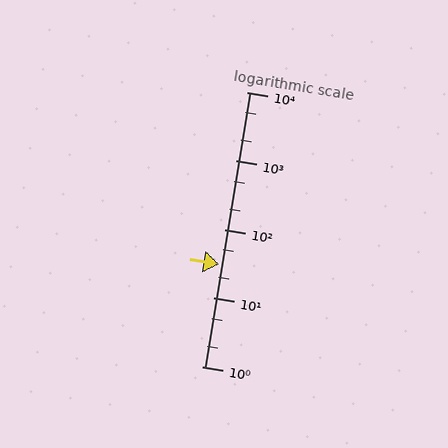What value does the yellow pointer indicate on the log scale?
The pointer indicates approximately 31.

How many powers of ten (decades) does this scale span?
The scale spans 4 decades, from 1 to 10000.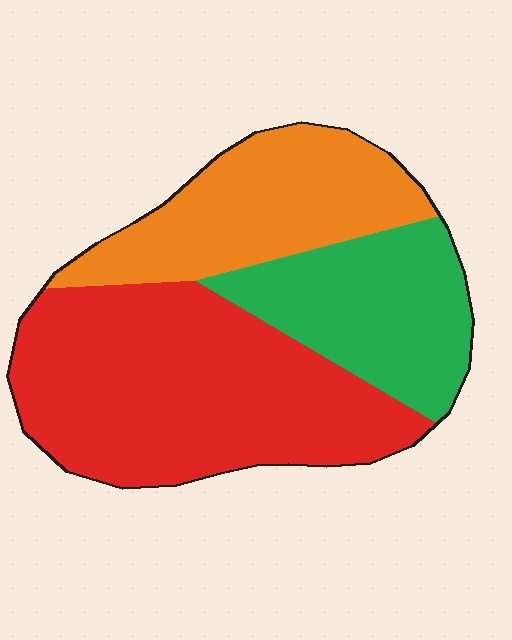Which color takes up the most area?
Red, at roughly 50%.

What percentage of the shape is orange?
Orange takes up about one quarter (1/4) of the shape.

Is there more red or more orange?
Red.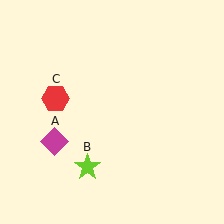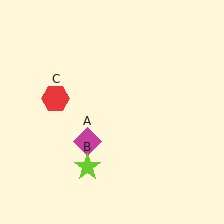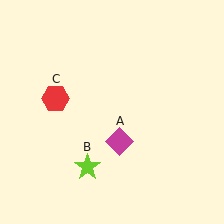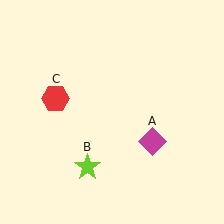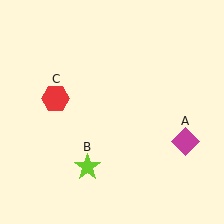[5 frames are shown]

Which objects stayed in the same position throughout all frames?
Lime star (object B) and red hexagon (object C) remained stationary.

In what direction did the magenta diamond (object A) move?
The magenta diamond (object A) moved right.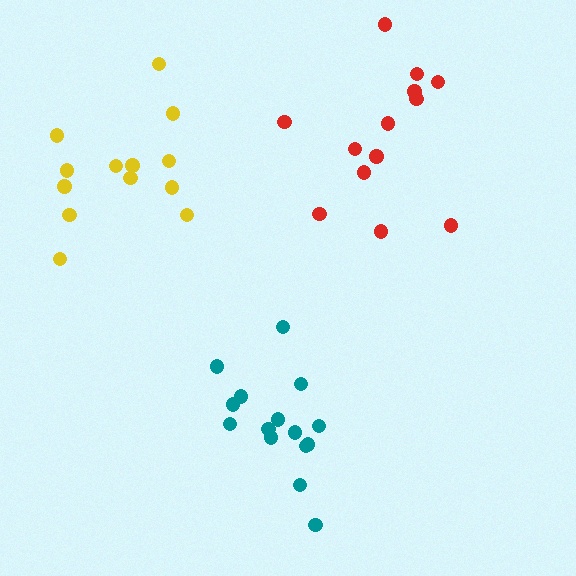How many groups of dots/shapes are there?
There are 3 groups.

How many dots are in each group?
Group 1: 15 dots, Group 2: 13 dots, Group 3: 13 dots (41 total).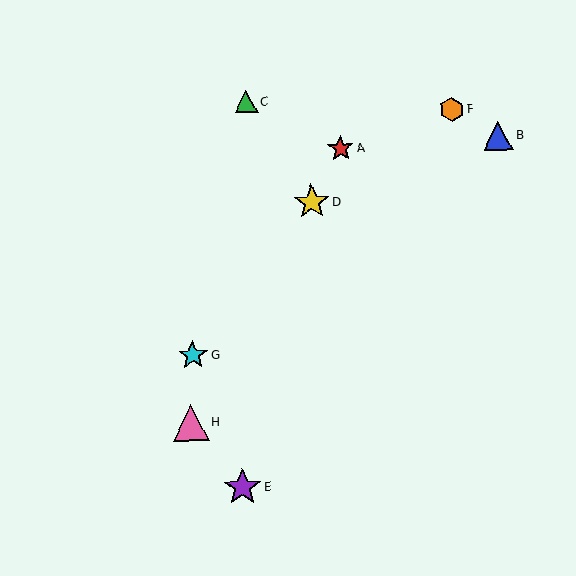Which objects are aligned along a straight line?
Objects A, D, H are aligned along a straight line.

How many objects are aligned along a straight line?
3 objects (A, D, H) are aligned along a straight line.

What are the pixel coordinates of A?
Object A is at (341, 149).